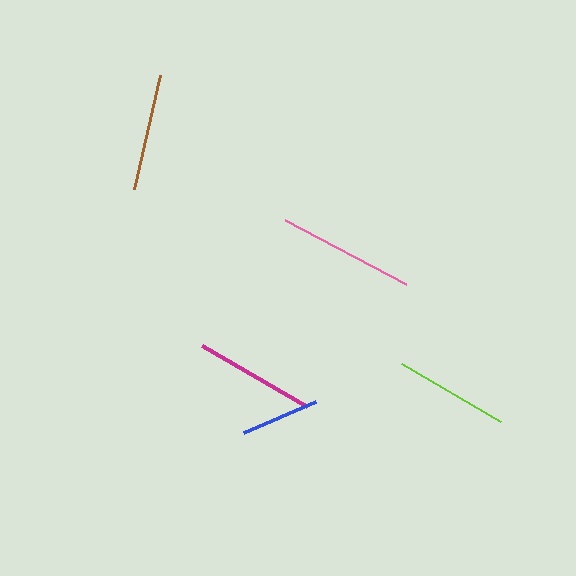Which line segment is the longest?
The pink line is the longest at approximately 136 pixels.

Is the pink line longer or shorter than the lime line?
The pink line is longer than the lime line.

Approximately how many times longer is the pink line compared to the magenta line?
The pink line is approximately 1.1 times the length of the magenta line.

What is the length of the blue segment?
The blue segment is approximately 78 pixels long.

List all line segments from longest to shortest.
From longest to shortest: pink, magenta, brown, lime, blue.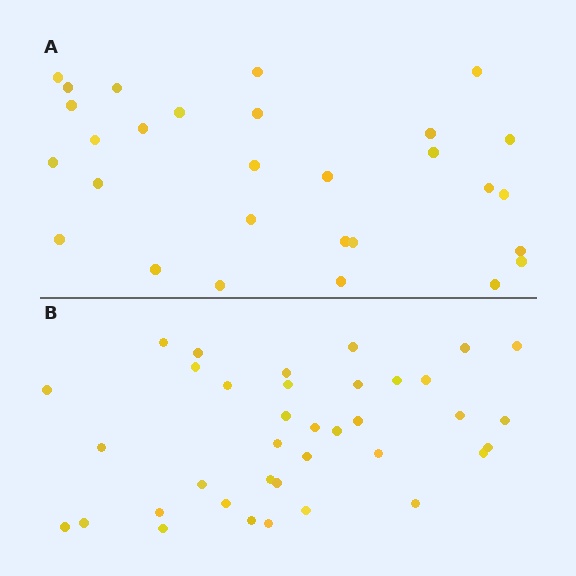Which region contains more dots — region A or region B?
Region B (the bottom region) has more dots.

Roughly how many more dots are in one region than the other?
Region B has roughly 8 or so more dots than region A.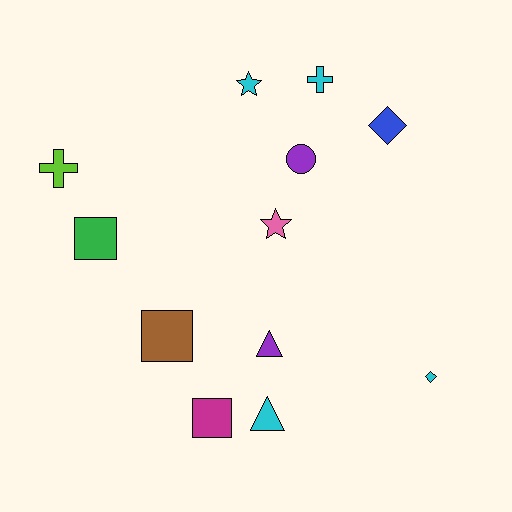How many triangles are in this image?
There are 2 triangles.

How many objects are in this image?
There are 12 objects.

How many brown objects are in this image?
There is 1 brown object.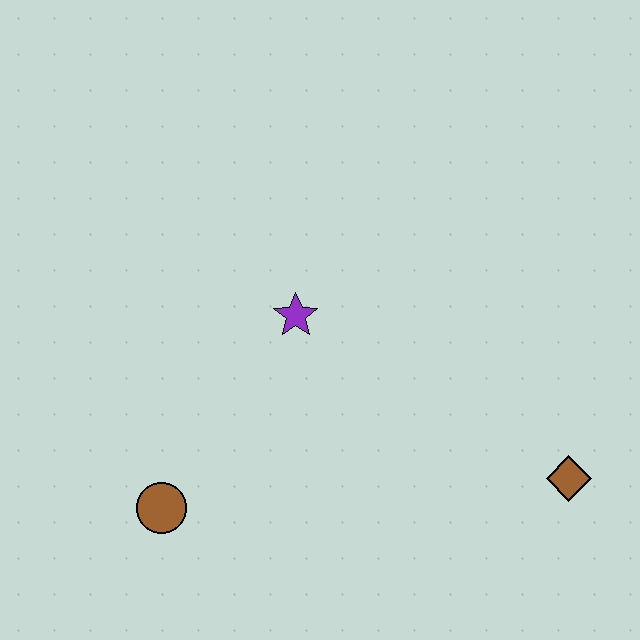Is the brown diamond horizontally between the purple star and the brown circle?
No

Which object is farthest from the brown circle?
The brown diamond is farthest from the brown circle.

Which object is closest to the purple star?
The brown circle is closest to the purple star.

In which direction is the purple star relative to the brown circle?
The purple star is above the brown circle.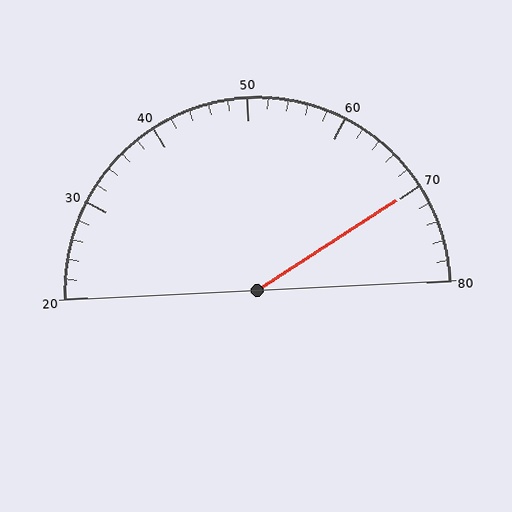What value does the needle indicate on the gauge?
The needle indicates approximately 70.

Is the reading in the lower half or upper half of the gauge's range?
The reading is in the upper half of the range (20 to 80).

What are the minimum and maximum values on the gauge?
The gauge ranges from 20 to 80.